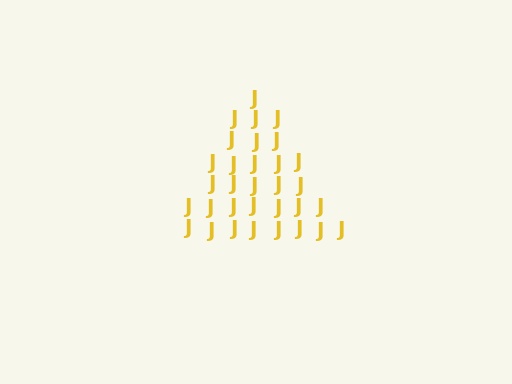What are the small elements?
The small elements are letter J's.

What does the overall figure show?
The overall figure shows a triangle.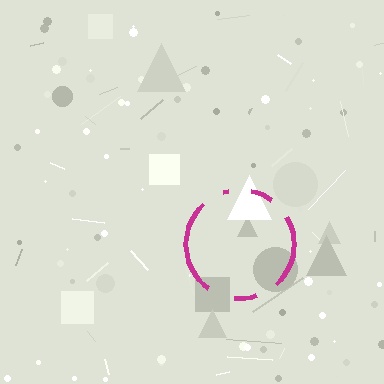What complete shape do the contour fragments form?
The contour fragments form a circle.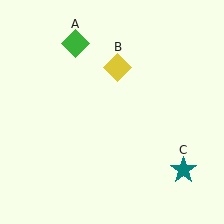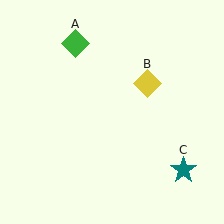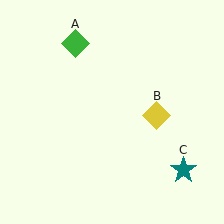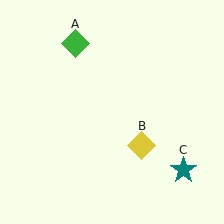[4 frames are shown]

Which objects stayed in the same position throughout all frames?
Green diamond (object A) and teal star (object C) remained stationary.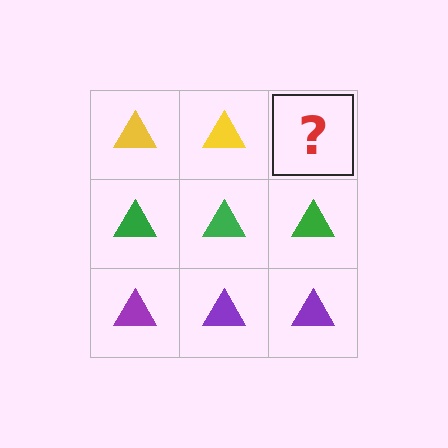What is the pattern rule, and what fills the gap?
The rule is that each row has a consistent color. The gap should be filled with a yellow triangle.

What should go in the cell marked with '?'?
The missing cell should contain a yellow triangle.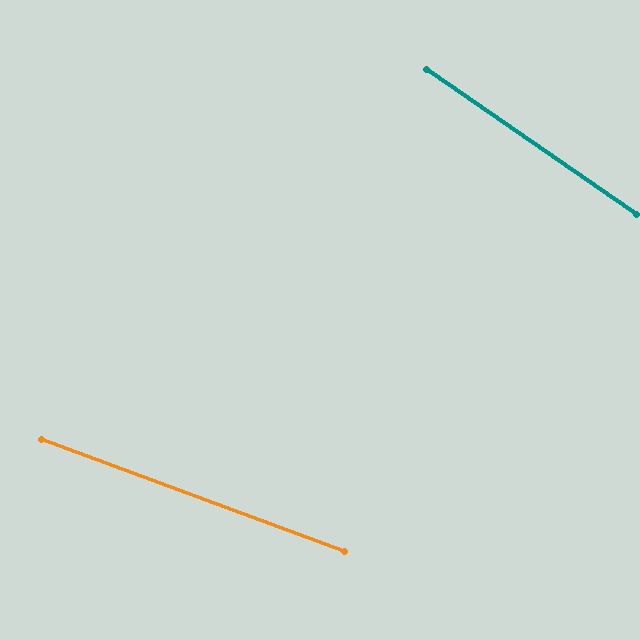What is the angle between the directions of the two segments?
Approximately 14 degrees.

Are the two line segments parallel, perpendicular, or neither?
Neither parallel nor perpendicular — they differ by about 14°.